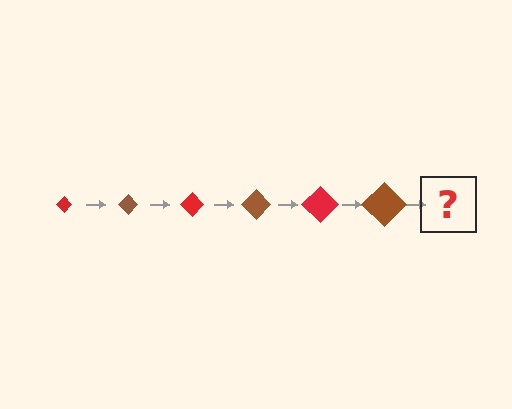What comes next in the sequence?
The next element should be a red diamond, larger than the previous one.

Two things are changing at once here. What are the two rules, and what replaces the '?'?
The two rules are that the diamond grows larger each step and the color cycles through red and brown. The '?' should be a red diamond, larger than the previous one.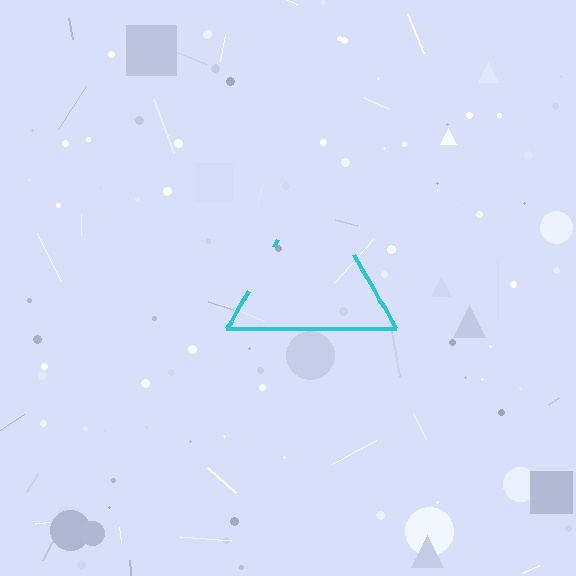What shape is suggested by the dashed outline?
The dashed outline suggests a triangle.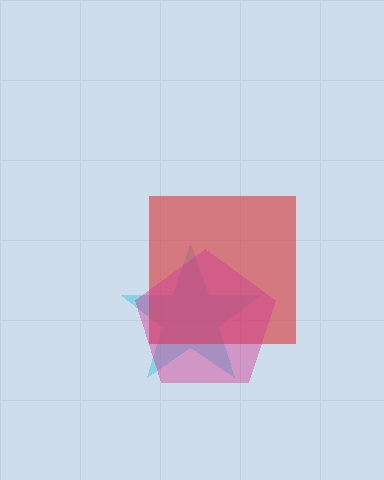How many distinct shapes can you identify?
There are 3 distinct shapes: a cyan star, a red square, a magenta pentagon.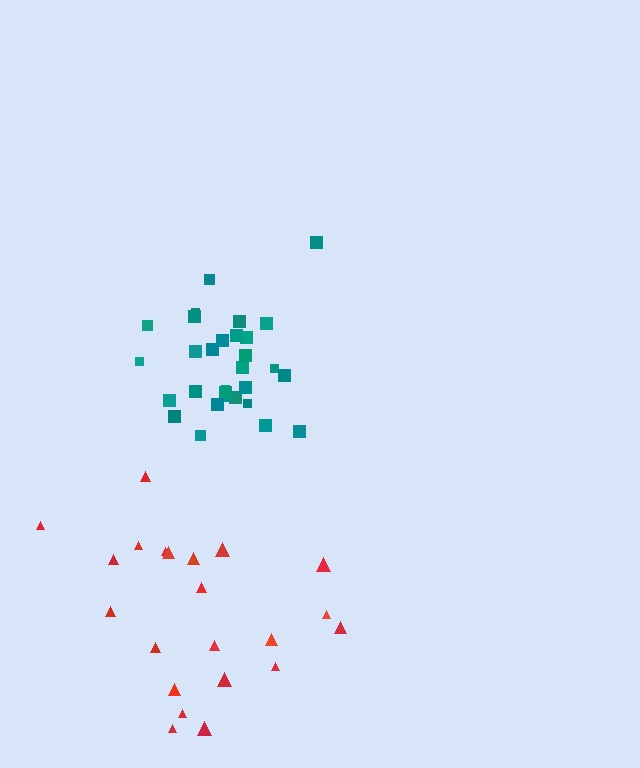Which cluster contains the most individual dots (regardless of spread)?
Teal (30).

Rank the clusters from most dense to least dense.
teal, red.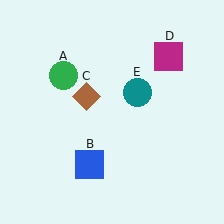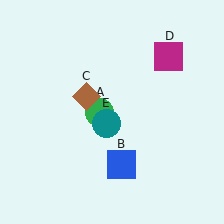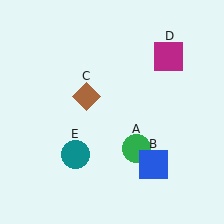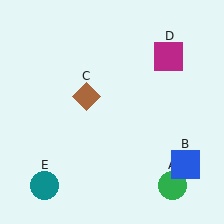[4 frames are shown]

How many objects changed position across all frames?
3 objects changed position: green circle (object A), blue square (object B), teal circle (object E).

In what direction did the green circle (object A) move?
The green circle (object A) moved down and to the right.